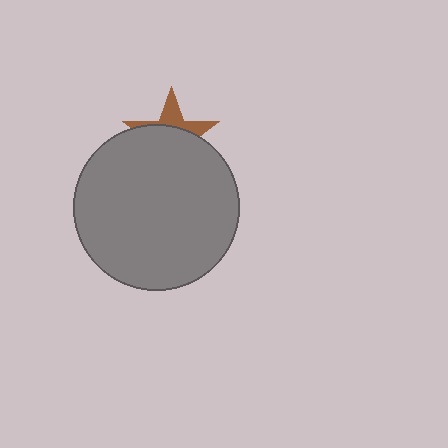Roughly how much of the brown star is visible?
A small part of it is visible (roughly 32%).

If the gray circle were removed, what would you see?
You would see the complete brown star.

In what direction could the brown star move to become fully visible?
The brown star could move up. That would shift it out from behind the gray circle entirely.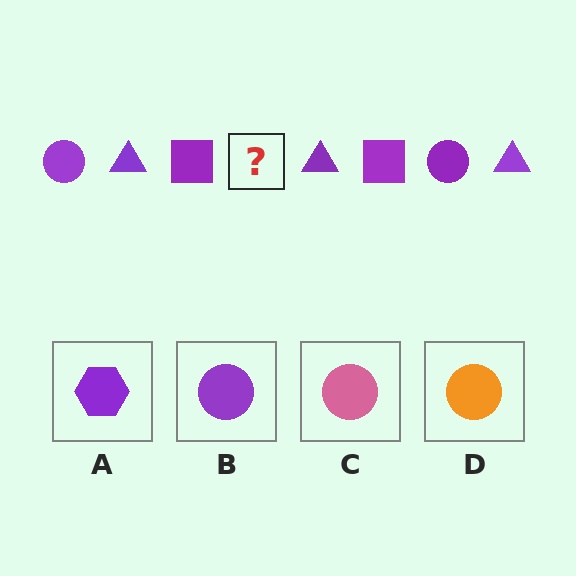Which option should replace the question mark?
Option B.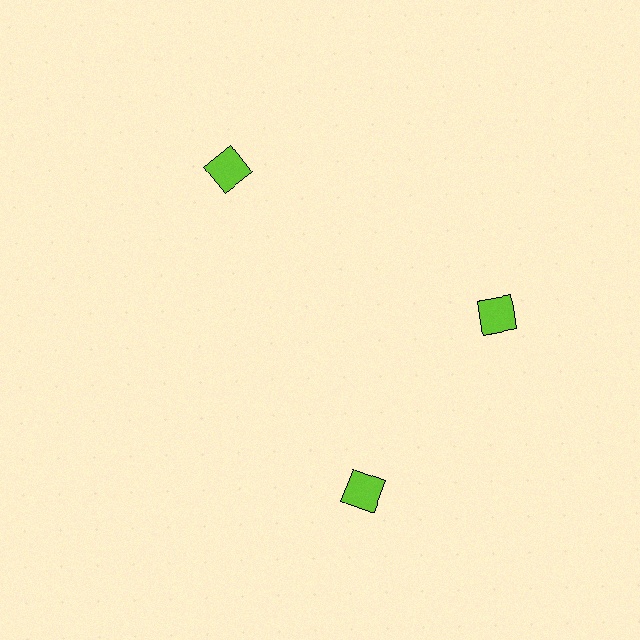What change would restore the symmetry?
The symmetry would be restored by rotating it back into even spacing with its neighbors so that all 3 squares sit at equal angles and equal distance from the center.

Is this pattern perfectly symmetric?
No. The 3 lime squares are arranged in a ring, but one element near the 7 o'clock position is rotated out of alignment along the ring, breaking the 3-fold rotational symmetry.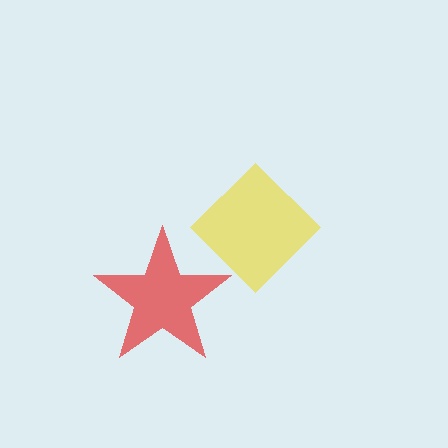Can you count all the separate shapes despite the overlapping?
Yes, there are 2 separate shapes.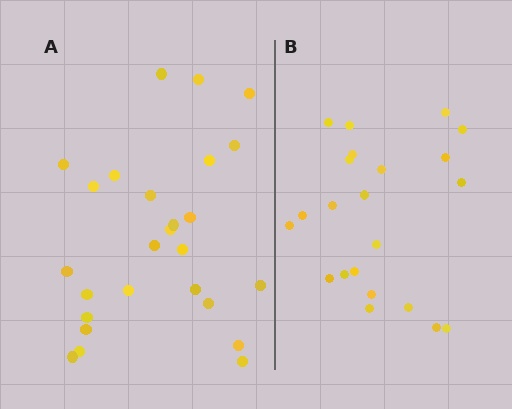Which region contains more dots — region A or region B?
Region A (the left region) has more dots.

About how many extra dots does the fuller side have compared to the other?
Region A has about 4 more dots than region B.